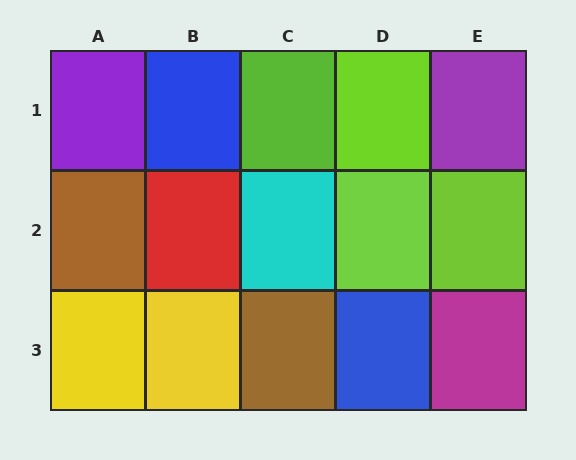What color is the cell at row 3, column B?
Yellow.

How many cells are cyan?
1 cell is cyan.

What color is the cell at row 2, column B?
Red.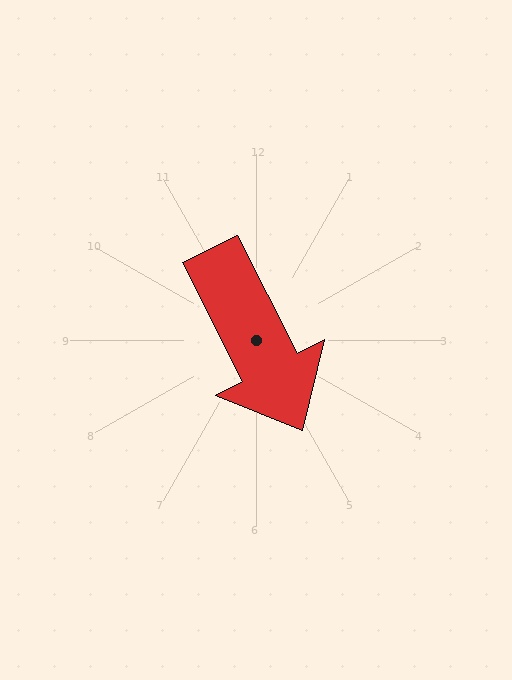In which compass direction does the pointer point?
Southeast.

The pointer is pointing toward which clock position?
Roughly 5 o'clock.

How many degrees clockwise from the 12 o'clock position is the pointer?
Approximately 153 degrees.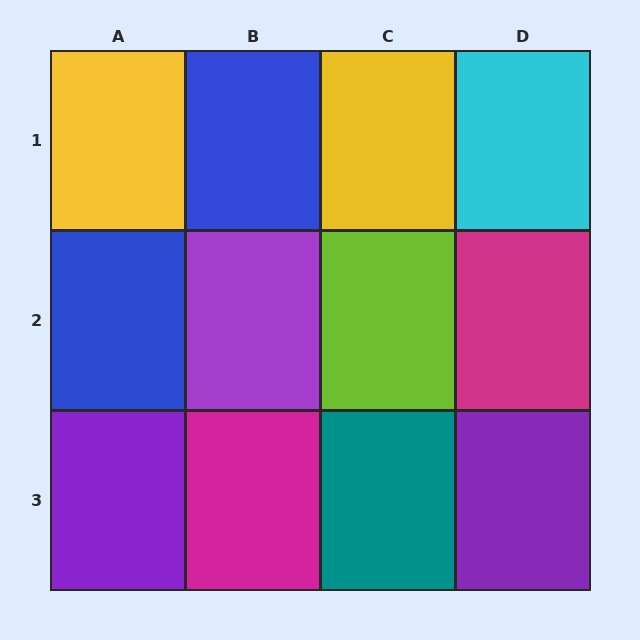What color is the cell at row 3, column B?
Magenta.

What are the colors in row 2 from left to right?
Blue, purple, lime, magenta.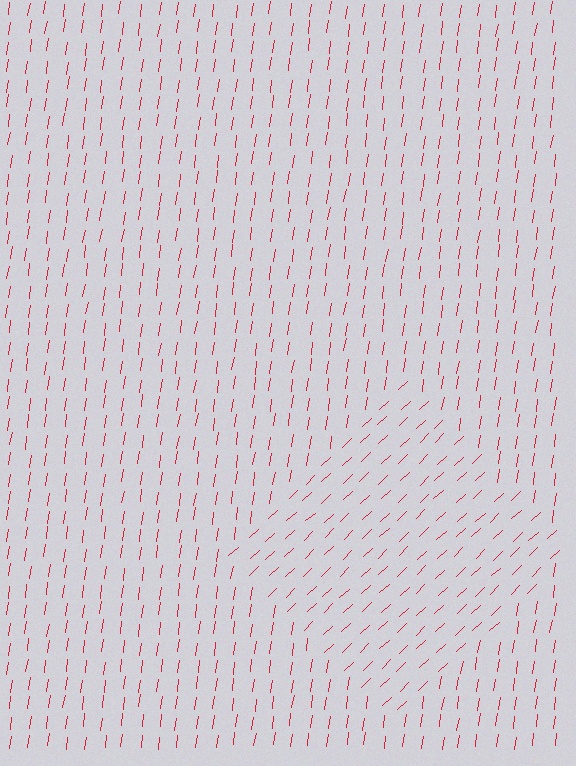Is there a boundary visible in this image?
Yes, there is a texture boundary formed by a change in line orientation.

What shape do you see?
I see a diamond.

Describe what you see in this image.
The image is filled with small red line segments. A diamond region in the image has lines oriented differently from the surrounding lines, creating a visible texture boundary.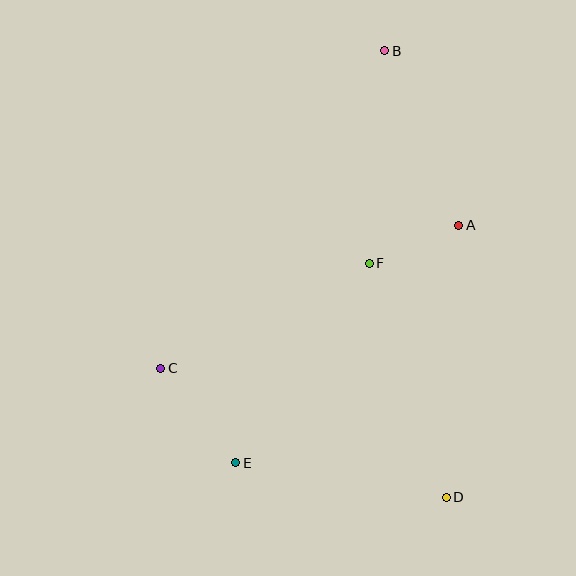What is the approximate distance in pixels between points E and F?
The distance between E and F is approximately 240 pixels.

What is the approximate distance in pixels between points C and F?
The distance between C and F is approximately 234 pixels.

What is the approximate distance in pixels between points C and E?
The distance between C and E is approximately 121 pixels.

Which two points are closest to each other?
Points A and F are closest to each other.